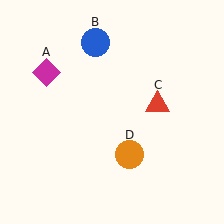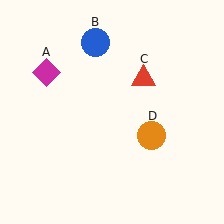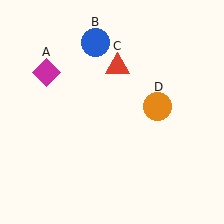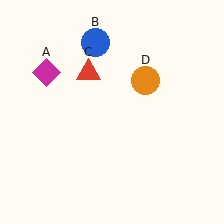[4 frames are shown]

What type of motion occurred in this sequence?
The red triangle (object C), orange circle (object D) rotated counterclockwise around the center of the scene.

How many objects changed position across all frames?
2 objects changed position: red triangle (object C), orange circle (object D).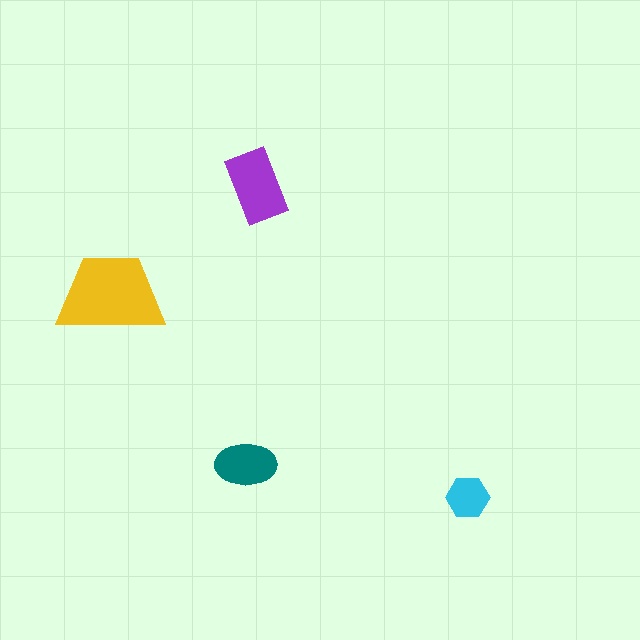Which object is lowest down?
The cyan hexagon is bottommost.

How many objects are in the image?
There are 4 objects in the image.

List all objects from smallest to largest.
The cyan hexagon, the teal ellipse, the purple rectangle, the yellow trapezoid.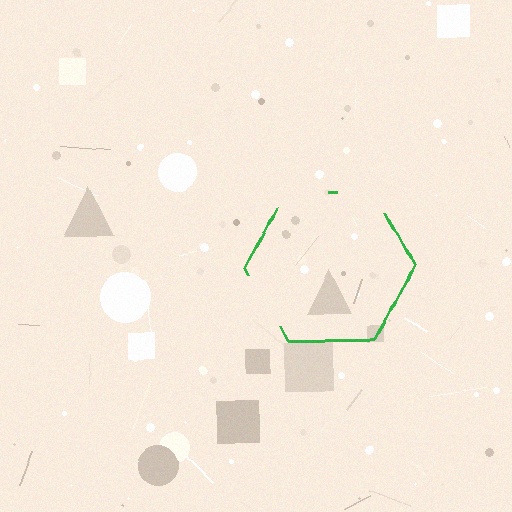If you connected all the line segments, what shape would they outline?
They would outline a hexagon.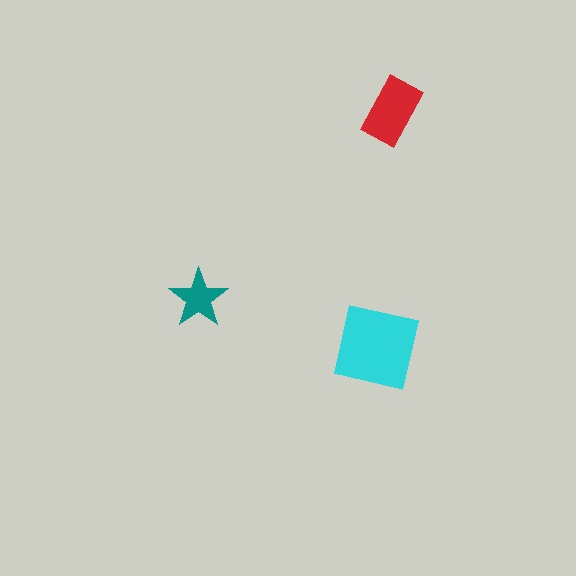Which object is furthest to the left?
The teal star is leftmost.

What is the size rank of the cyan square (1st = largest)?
1st.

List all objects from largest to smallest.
The cyan square, the red rectangle, the teal star.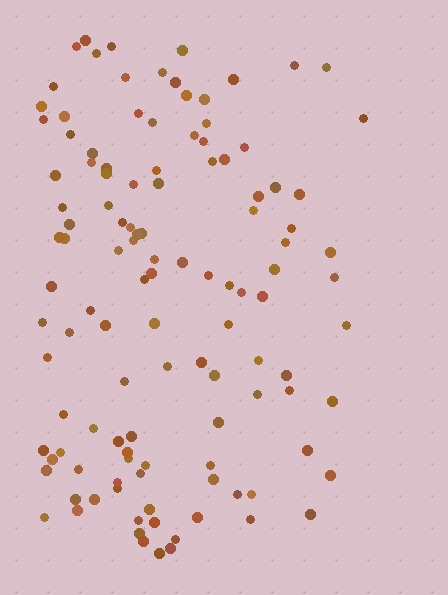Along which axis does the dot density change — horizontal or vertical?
Horizontal.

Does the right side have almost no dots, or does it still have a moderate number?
Still a moderate number, just noticeably fewer than the left.